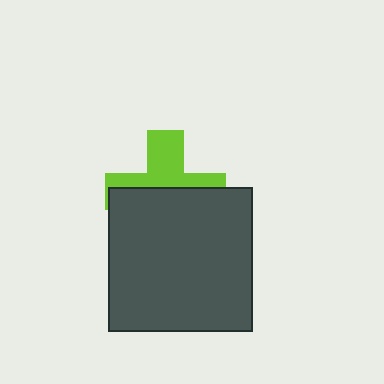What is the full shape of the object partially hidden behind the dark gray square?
The partially hidden object is a lime cross.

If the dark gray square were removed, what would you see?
You would see the complete lime cross.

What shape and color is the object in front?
The object in front is a dark gray square.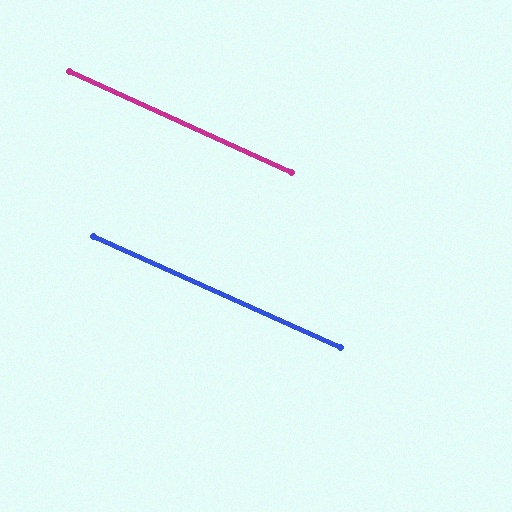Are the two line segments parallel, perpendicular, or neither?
Parallel — their directions differ by only 0.3°.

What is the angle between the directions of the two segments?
Approximately 0 degrees.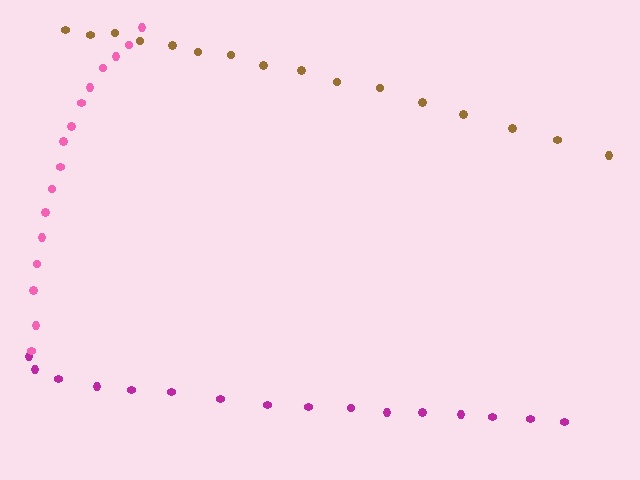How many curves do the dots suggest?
There are 3 distinct paths.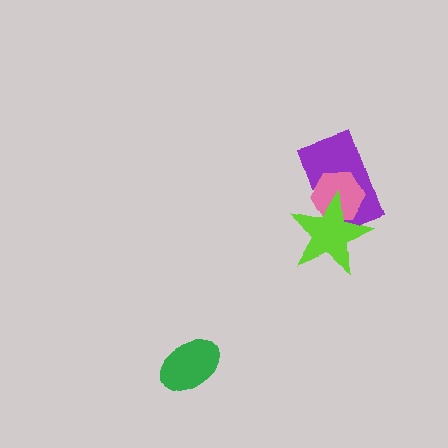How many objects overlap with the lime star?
2 objects overlap with the lime star.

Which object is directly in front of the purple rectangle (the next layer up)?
The pink hexagon is directly in front of the purple rectangle.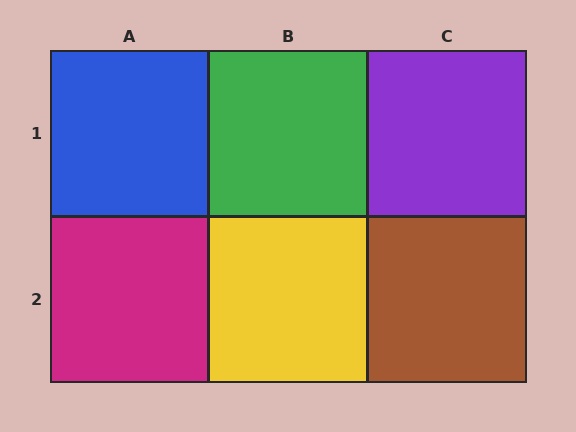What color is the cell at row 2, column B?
Yellow.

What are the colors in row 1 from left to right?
Blue, green, purple.